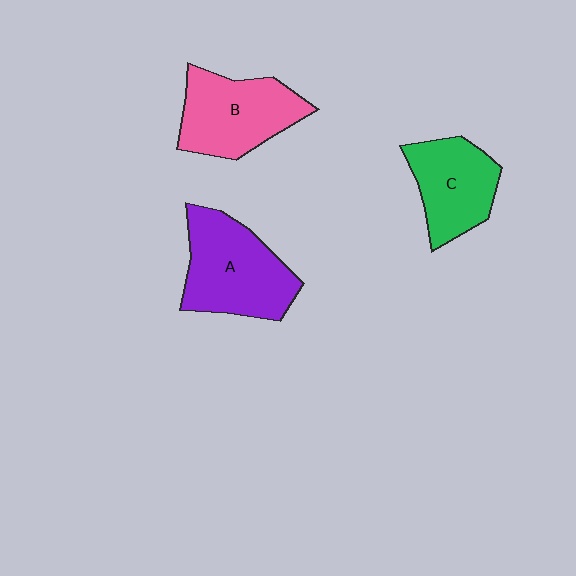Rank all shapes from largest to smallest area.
From largest to smallest: A (purple), B (pink), C (green).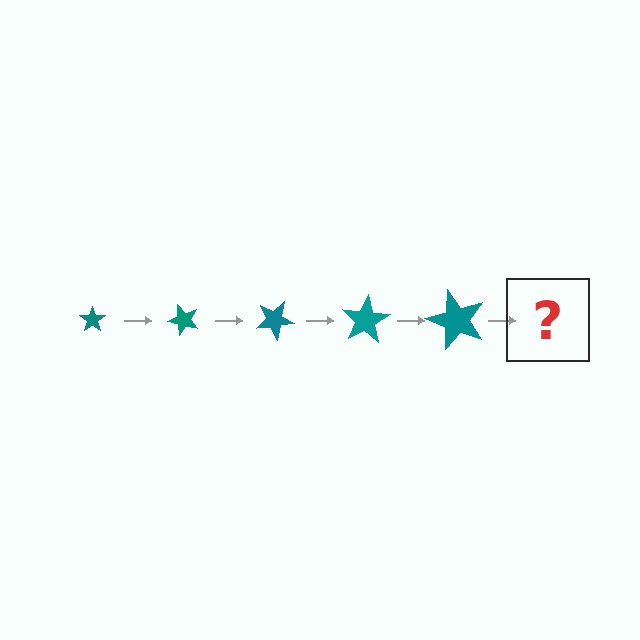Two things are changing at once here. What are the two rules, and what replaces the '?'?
The two rules are that the star grows larger each step and it rotates 50 degrees each step. The '?' should be a star, larger than the previous one and rotated 250 degrees from the start.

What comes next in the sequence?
The next element should be a star, larger than the previous one and rotated 250 degrees from the start.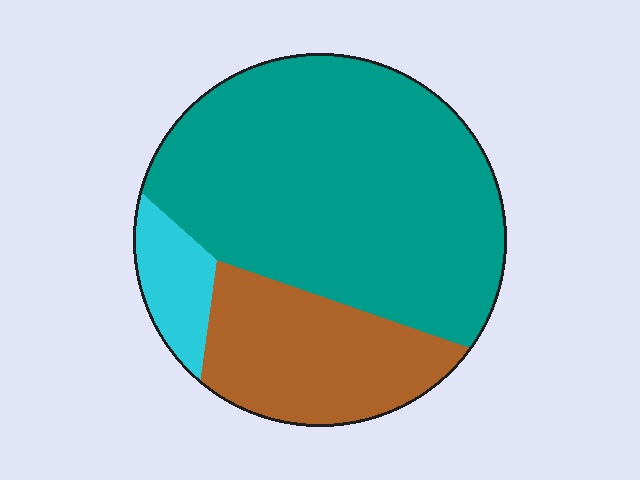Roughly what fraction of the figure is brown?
Brown covers around 25% of the figure.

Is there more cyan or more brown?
Brown.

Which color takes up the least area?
Cyan, at roughly 10%.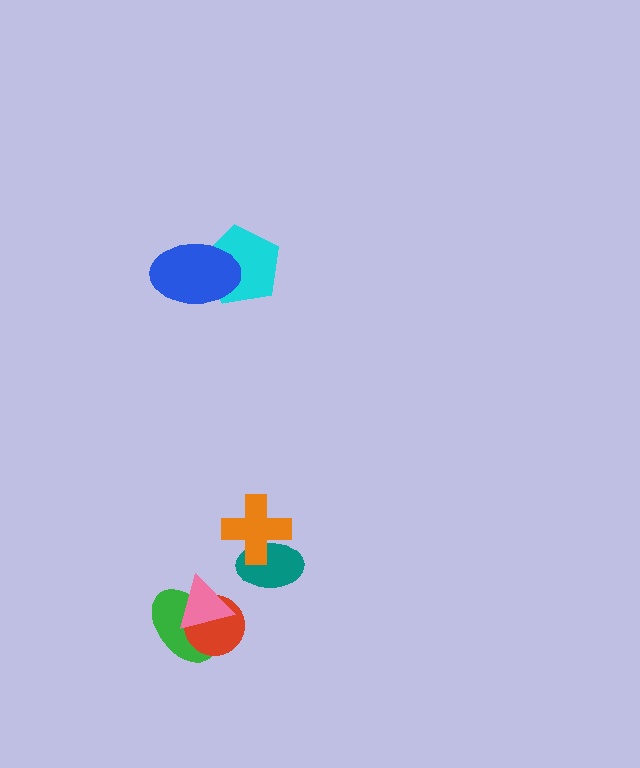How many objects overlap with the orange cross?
1 object overlaps with the orange cross.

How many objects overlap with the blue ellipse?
1 object overlaps with the blue ellipse.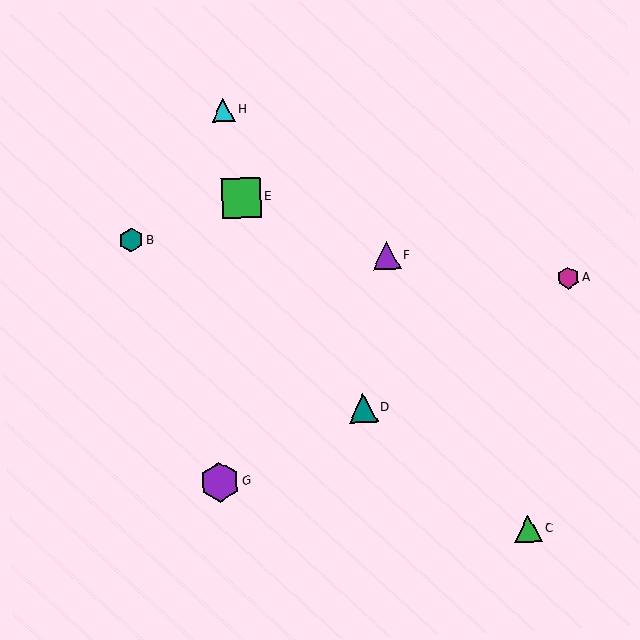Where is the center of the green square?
The center of the green square is at (242, 198).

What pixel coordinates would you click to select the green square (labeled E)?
Click at (242, 198) to select the green square E.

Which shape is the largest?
The purple hexagon (labeled G) is the largest.